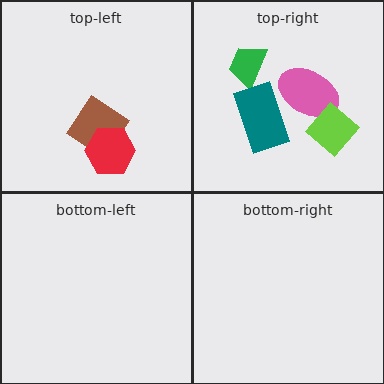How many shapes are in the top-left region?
2.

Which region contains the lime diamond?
The top-right region.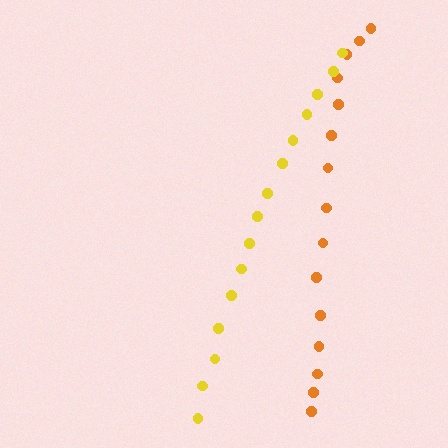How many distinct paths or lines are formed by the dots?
There are 2 distinct paths.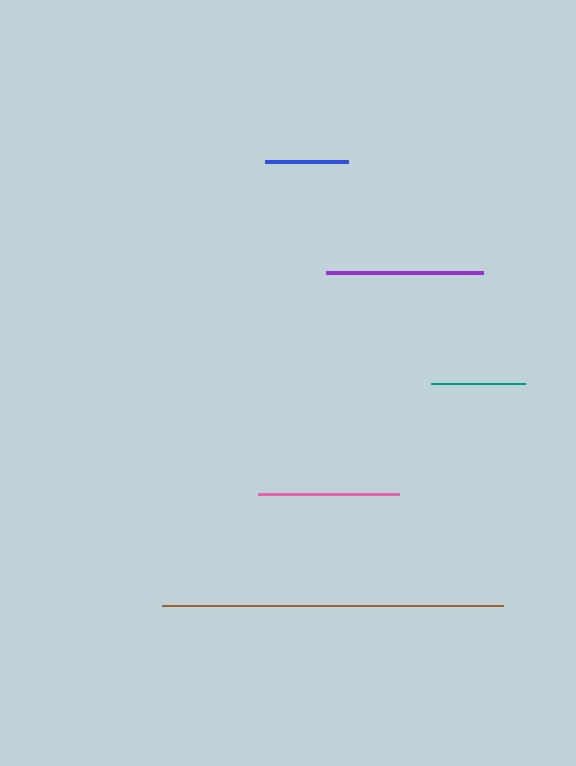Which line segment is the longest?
The brown line is the longest at approximately 341 pixels.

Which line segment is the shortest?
The blue line is the shortest at approximately 83 pixels.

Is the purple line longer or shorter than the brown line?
The brown line is longer than the purple line.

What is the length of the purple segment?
The purple segment is approximately 157 pixels long.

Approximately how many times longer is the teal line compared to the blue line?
The teal line is approximately 1.1 times the length of the blue line.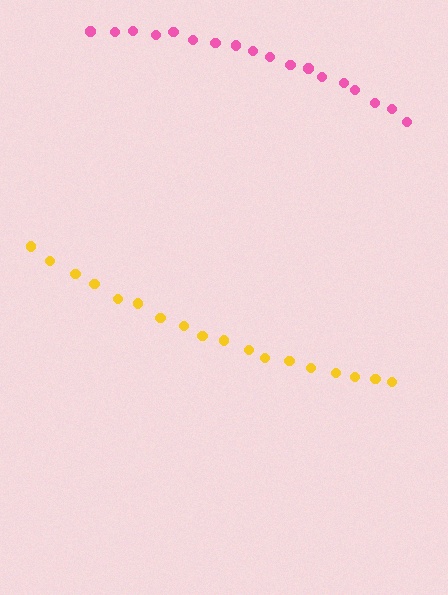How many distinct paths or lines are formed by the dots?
There are 2 distinct paths.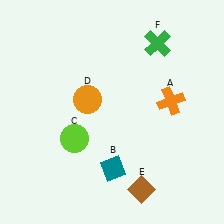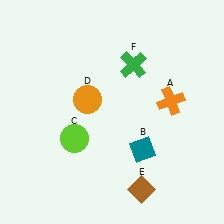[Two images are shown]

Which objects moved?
The objects that moved are: the teal diamond (B), the green cross (F).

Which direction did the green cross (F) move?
The green cross (F) moved left.